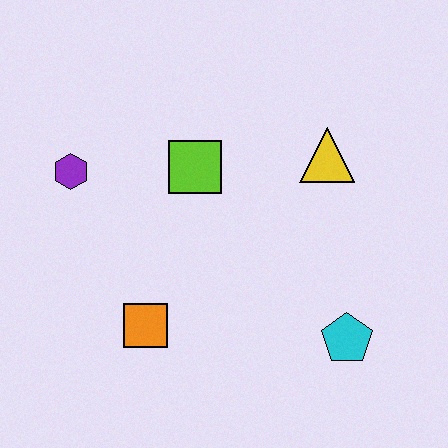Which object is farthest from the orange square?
The yellow triangle is farthest from the orange square.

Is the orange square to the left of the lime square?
Yes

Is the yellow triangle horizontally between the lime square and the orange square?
No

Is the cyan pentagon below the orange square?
Yes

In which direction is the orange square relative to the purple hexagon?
The orange square is below the purple hexagon.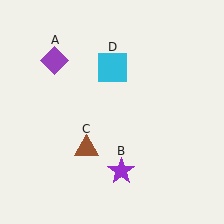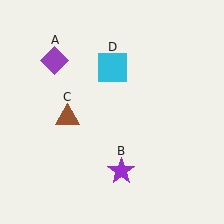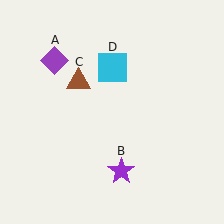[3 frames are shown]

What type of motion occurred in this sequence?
The brown triangle (object C) rotated clockwise around the center of the scene.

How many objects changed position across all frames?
1 object changed position: brown triangle (object C).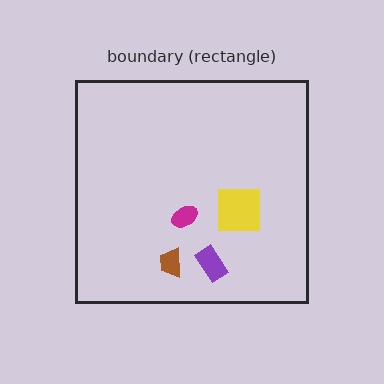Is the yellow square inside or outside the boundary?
Inside.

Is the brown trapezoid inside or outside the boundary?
Inside.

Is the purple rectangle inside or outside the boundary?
Inside.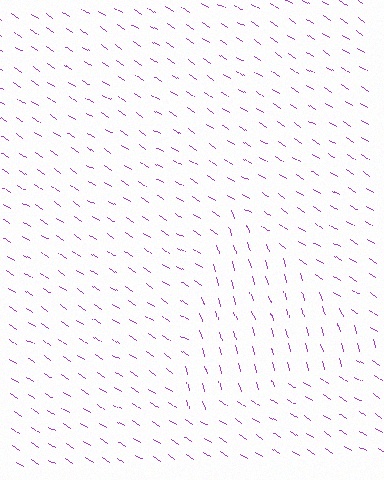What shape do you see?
I see a triangle.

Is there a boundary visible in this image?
Yes, there is a texture boundary formed by a change in line orientation.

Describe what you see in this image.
The image is filled with small purple line segments. A triangle region in the image has lines oriented differently from the surrounding lines, creating a visible texture boundary.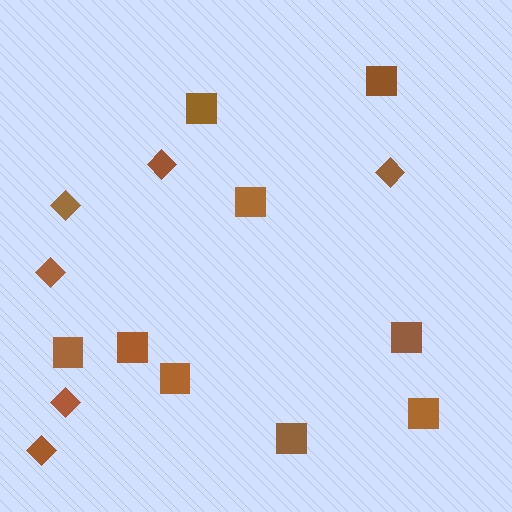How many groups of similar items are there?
There are 2 groups: one group of squares (9) and one group of diamonds (6).